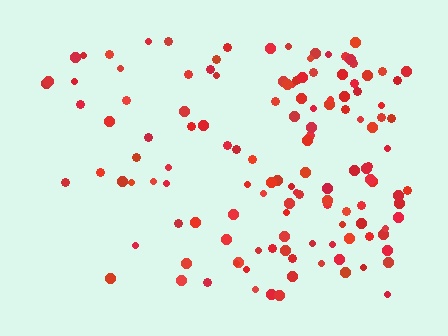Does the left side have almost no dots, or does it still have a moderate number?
Still a moderate number, just noticeably fewer than the right.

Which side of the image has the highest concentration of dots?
The right.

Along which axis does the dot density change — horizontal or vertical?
Horizontal.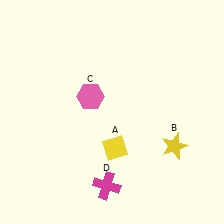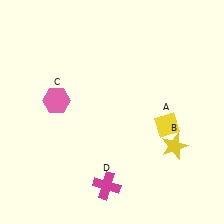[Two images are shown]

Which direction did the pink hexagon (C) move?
The pink hexagon (C) moved left.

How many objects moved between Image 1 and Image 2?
2 objects moved between the two images.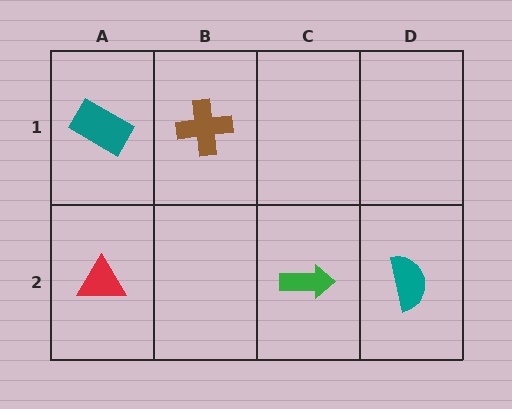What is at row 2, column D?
A teal semicircle.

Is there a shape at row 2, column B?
No, that cell is empty.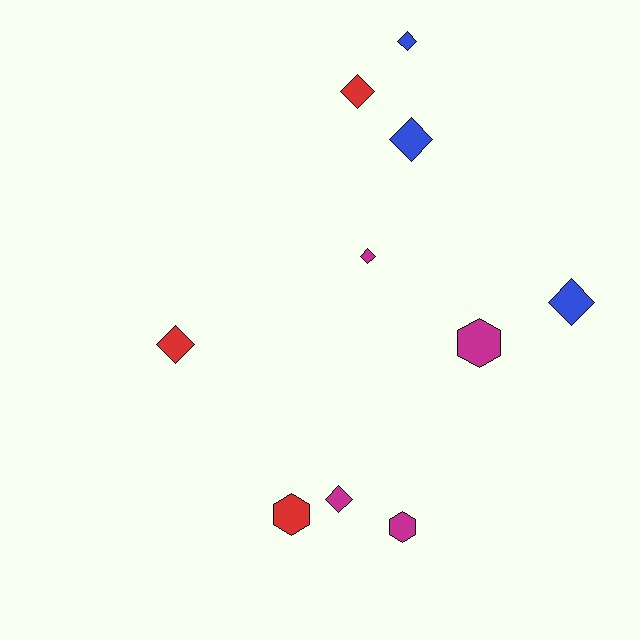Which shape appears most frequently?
Diamond, with 7 objects.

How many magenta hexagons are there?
There are 2 magenta hexagons.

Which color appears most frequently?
Magenta, with 4 objects.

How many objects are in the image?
There are 10 objects.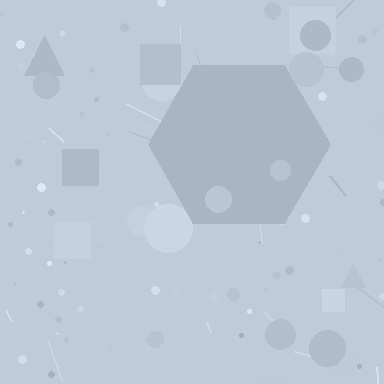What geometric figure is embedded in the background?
A hexagon is embedded in the background.